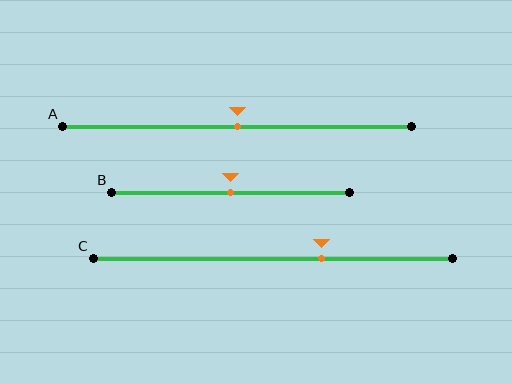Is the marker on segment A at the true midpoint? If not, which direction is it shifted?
Yes, the marker on segment A is at the true midpoint.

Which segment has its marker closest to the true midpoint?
Segment A has its marker closest to the true midpoint.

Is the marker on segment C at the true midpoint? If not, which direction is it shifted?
No, the marker on segment C is shifted to the right by about 14% of the segment length.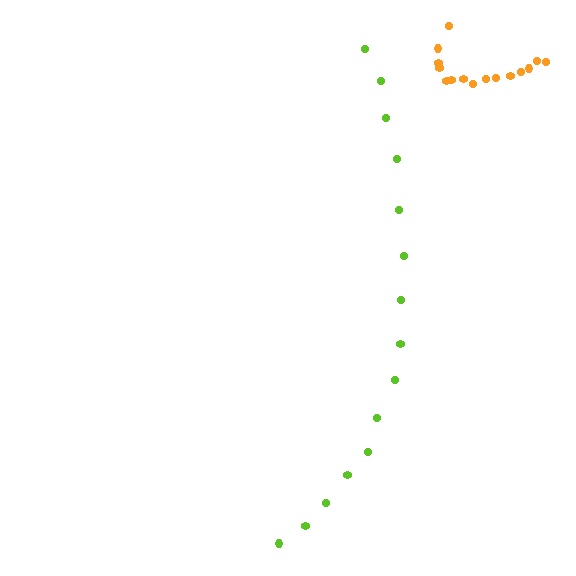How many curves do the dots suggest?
There are 2 distinct paths.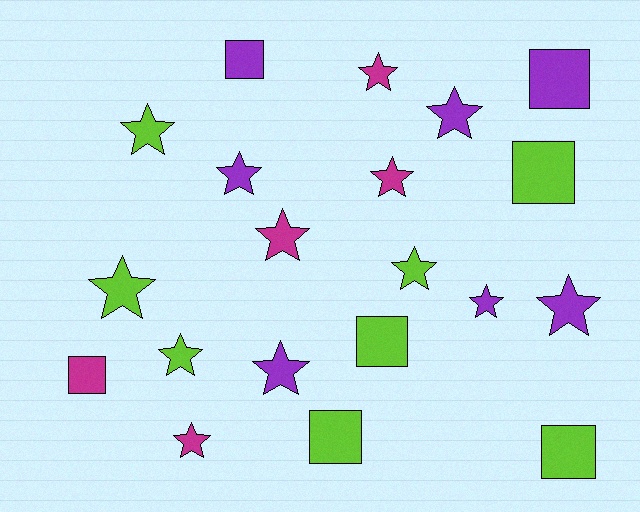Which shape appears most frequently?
Star, with 13 objects.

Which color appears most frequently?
Lime, with 8 objects.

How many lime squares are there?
There are 4 lime squares.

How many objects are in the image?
There are 20 objects.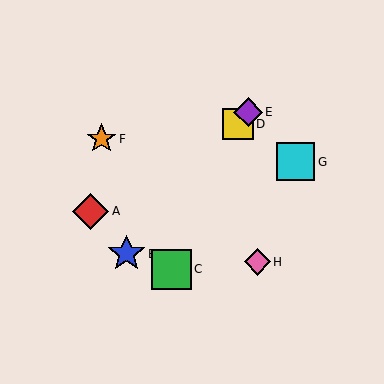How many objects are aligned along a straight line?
3 objects (B, D, E) are aligned along a straight line.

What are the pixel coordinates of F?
Object F is at (101, 139).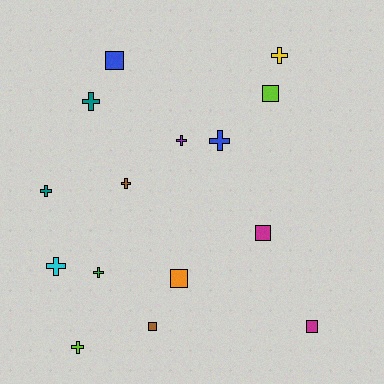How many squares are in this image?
There are 6 squares.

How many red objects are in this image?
There are no red objects.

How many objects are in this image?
There are 15 objects.